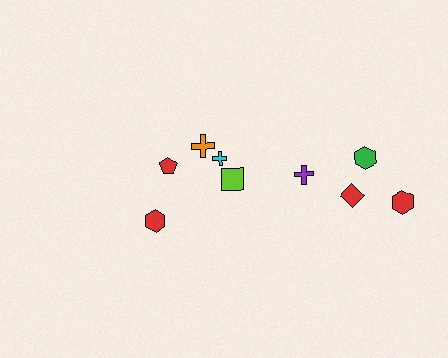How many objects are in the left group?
There are 3 objects.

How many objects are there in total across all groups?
There are 9 objects.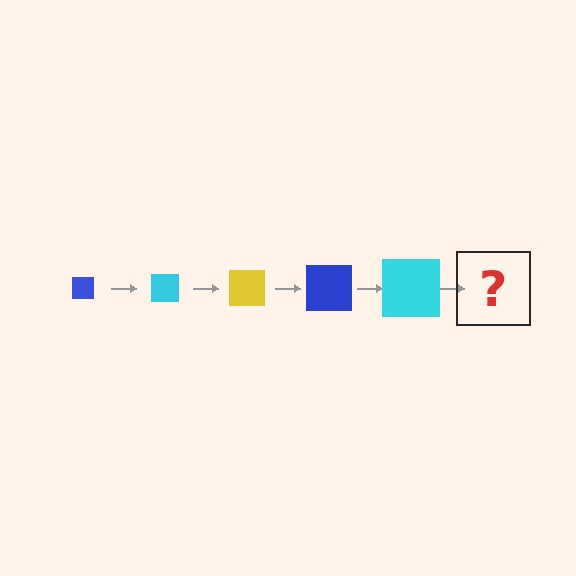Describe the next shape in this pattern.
It should be a yellow square, larger than the previous one.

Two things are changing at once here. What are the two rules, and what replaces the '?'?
The two rules are that the square grows larger each step and the color cycles through blue, cyan, and yellow. The '?' should be a yellow square, larger than the previous one.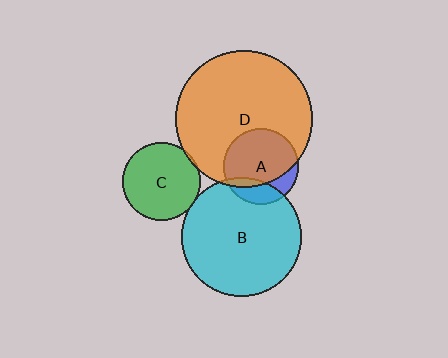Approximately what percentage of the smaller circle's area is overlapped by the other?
Approximately 5%.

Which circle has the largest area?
Circle D (orange).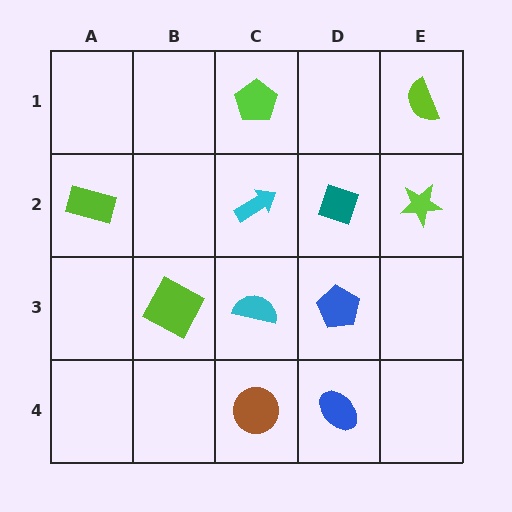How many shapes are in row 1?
2 shapes.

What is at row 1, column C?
A lime pentagon.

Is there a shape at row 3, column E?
No, that cell is empty.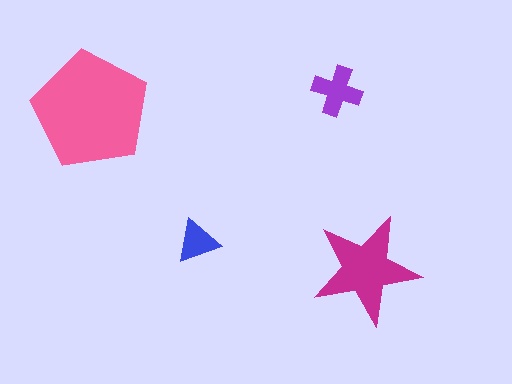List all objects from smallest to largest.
The blue triangle, the purple cross, the magenta star, the pink pentagon.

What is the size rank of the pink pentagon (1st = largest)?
1st.